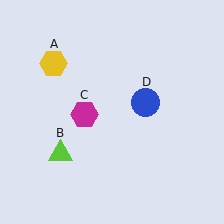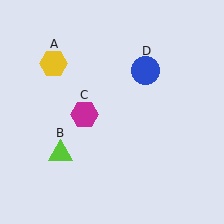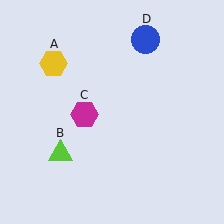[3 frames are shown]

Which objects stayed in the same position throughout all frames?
Yellow hexagon (object A) and lime triangle (object B) and magenta hexagon (object C) remained stationary.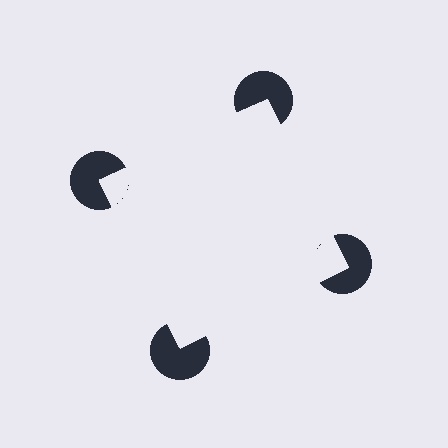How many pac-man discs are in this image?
There are 4 — one at each vertex of the illusory square.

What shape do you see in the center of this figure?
An illusory square — its edges are inferred from the aligned wedge cuts in the pac-man discs, not physically drawn.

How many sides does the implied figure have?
4 sides.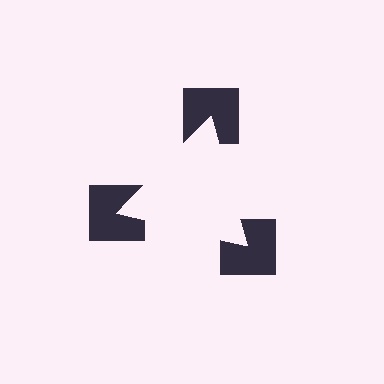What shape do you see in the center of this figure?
An illusory triangle — its edges are inferred from the aligned wedge cuts in the notched squares, not physically drawn.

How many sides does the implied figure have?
3 sides.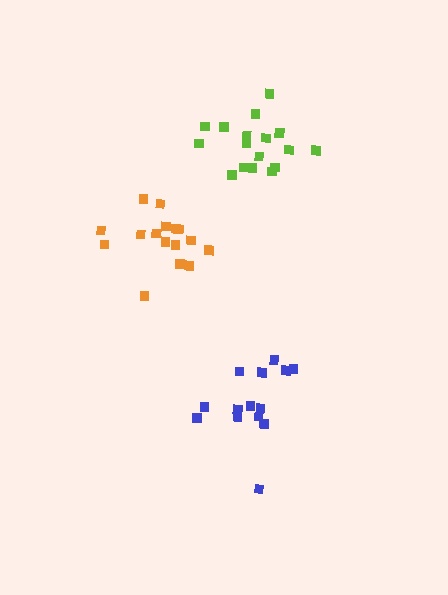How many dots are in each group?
Group 1: 17 dots, Group 2: 14 dots, Group 3: 16 dots (47 total).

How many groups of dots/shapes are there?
There are 3 groups.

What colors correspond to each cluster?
The clusters are colored: lime, blue, orange.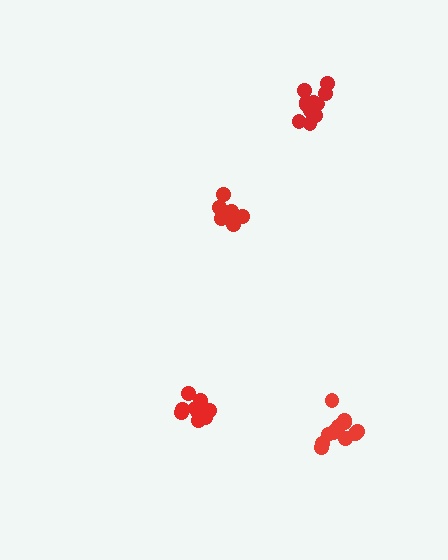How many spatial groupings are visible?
There are 4 spatial groupings.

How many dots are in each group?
Group 1: 11 dots, Group 2: 9 dots, Group 3: 12 dots, Group 4: 6 dots (38 total).